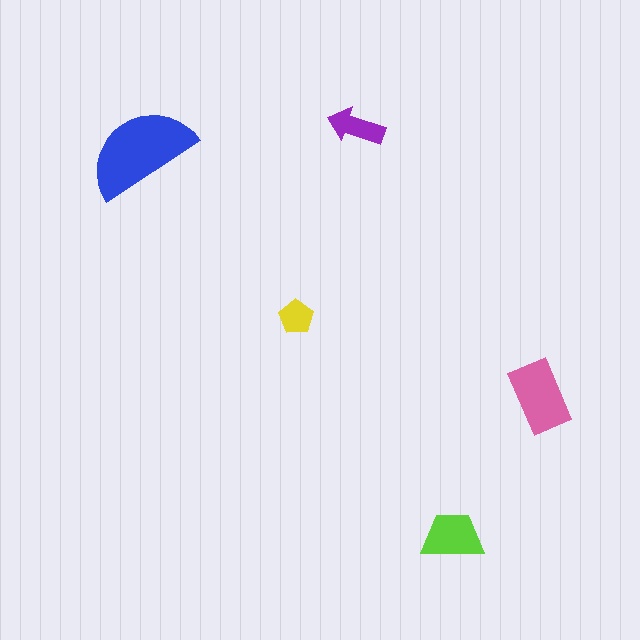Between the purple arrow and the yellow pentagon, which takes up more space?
The purple arrow.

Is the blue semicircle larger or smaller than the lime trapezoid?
Larger.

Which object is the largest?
The blue semicircle.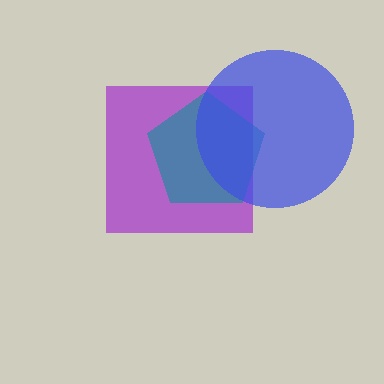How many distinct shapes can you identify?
There are 3 distinct shapes: a purple square, a teal pentagon, a blue circle.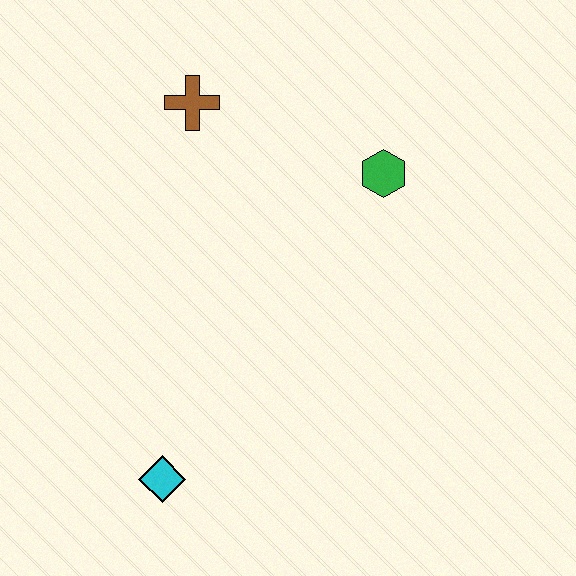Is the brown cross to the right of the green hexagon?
No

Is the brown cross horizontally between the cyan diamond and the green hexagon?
Yes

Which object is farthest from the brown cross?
The cyan diamond is farthest from the brown cross.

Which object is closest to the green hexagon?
The brown cross is closest to the green hexagon.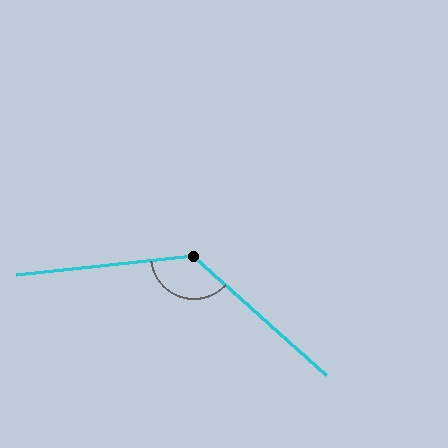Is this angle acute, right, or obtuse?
It is obtuse.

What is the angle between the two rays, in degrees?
Approximately 132 degrees.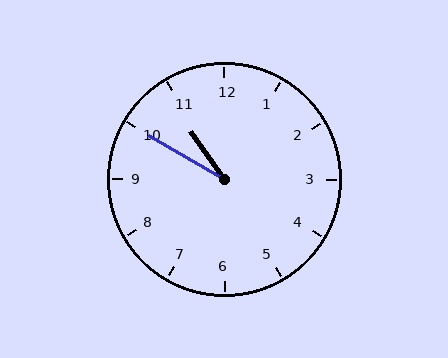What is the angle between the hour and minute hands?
Approximately 25 degrees.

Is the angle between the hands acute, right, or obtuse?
It is acute.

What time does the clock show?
10:50.